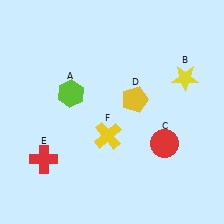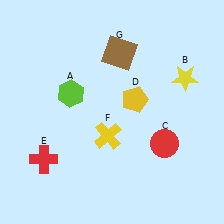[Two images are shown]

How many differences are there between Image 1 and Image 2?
There is 1 difference between the two images.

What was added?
A brown square (G) was added in Image 2.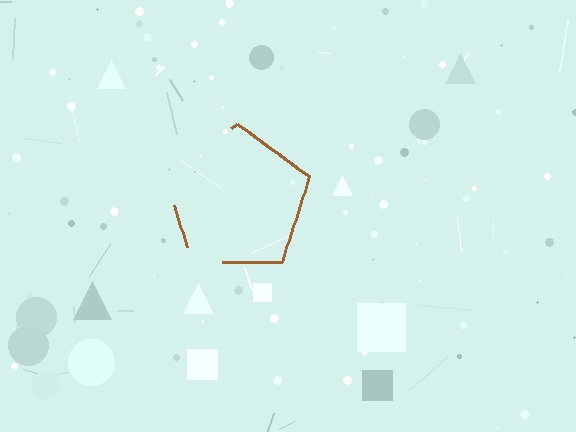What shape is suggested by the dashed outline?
The dashed outline suggests a pentagon.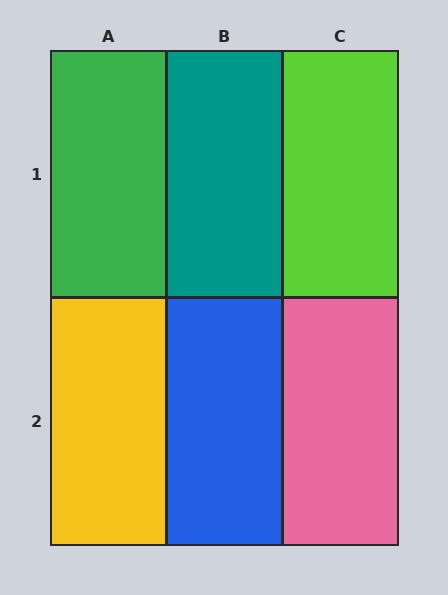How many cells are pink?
1 cell is pink.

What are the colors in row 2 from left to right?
Yellow, blue, pink.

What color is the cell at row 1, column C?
Lime.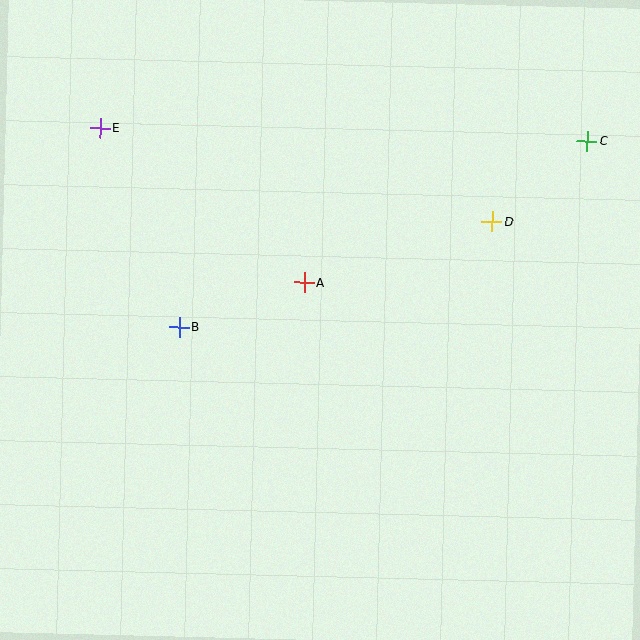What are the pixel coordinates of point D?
Point D is at (492, 222).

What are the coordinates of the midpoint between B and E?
The midpoint between B and E is at (139, 227).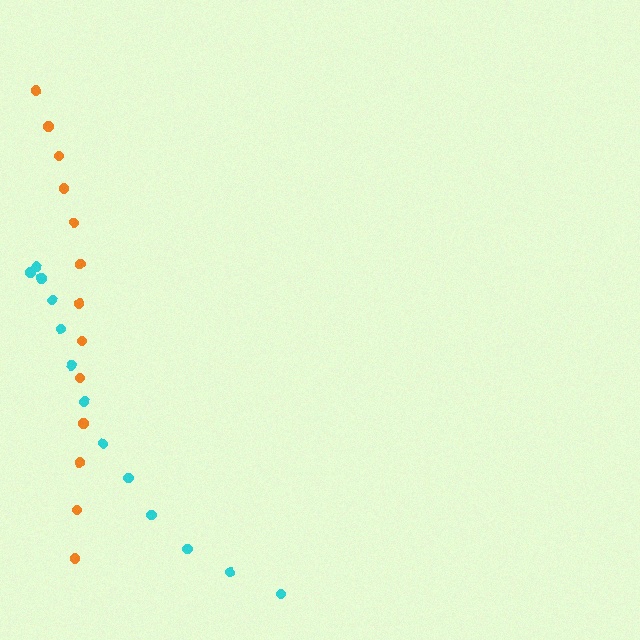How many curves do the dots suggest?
There are 2 distinct paths.